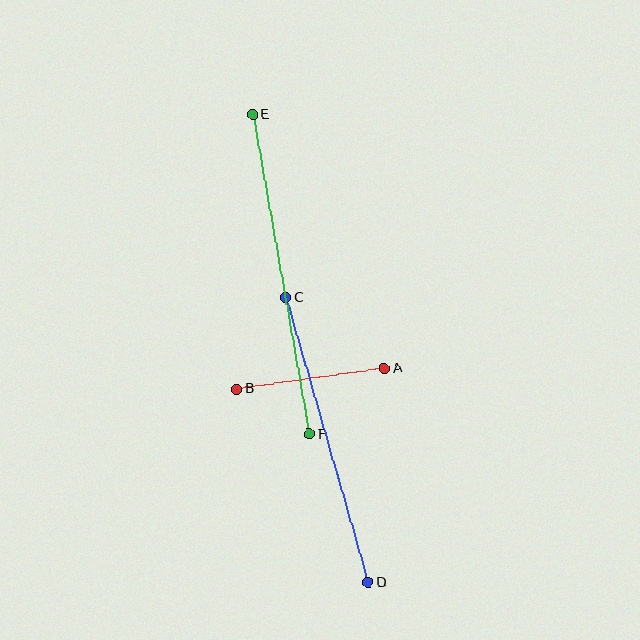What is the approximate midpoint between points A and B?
The midpoint is at approximately (311, 378) pixels.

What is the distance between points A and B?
The distance is approximately 149 pixels.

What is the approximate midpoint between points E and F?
The midpoint is at approximately (281, 274) pixels.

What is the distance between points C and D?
The distance is approximately 297 pixels.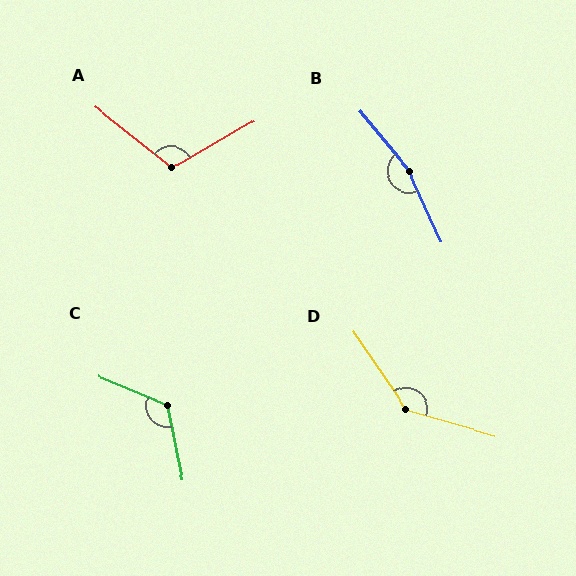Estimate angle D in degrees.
Approximately 140 degrees.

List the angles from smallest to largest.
A (112°), C (124°), D (140°), B (164°).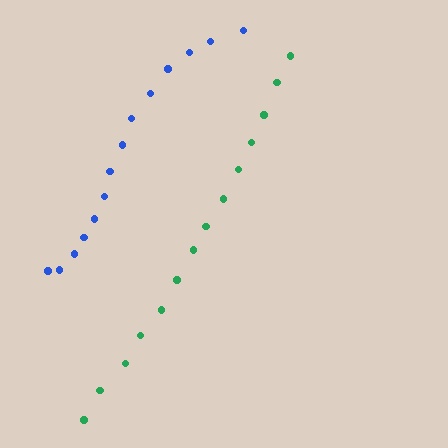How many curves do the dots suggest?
There are 2 distinct paths.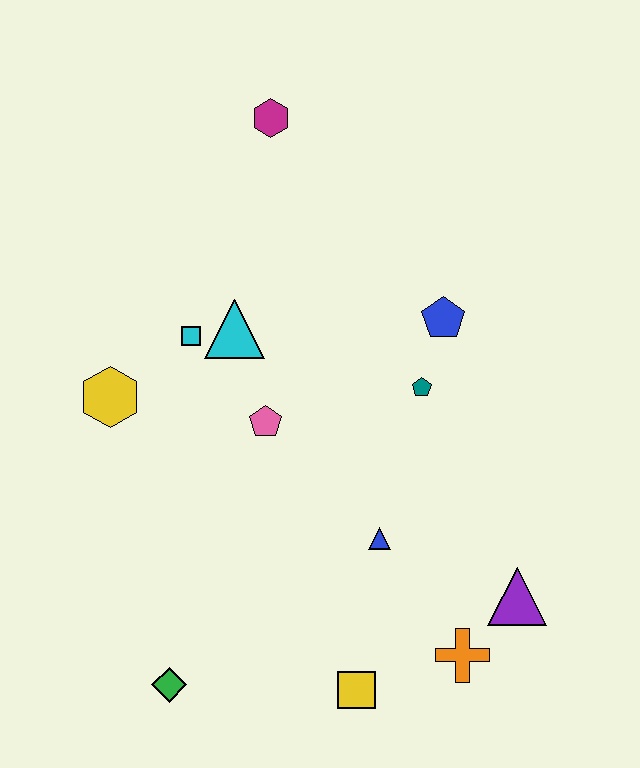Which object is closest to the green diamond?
The yellow square is closest to the green diamond.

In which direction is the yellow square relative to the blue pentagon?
The yellow square is below the blue pentagon.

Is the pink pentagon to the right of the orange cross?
No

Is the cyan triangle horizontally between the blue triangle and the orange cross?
No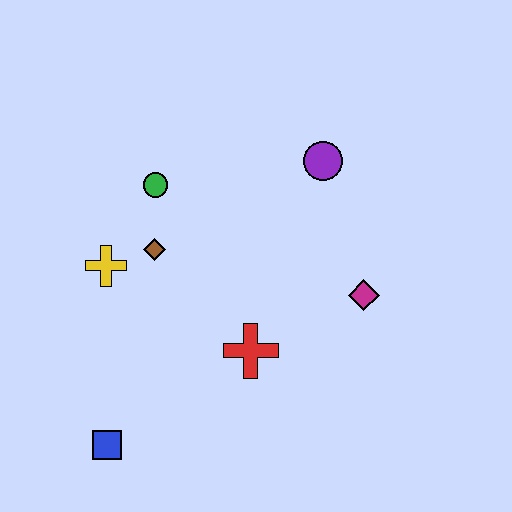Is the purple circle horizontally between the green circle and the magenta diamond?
Yes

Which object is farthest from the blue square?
The purple circle is farthest from the blue square.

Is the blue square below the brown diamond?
Yes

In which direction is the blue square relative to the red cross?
The blue square is to the left of the red cross.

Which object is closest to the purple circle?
The magenta diamond is closest to the purple circle.